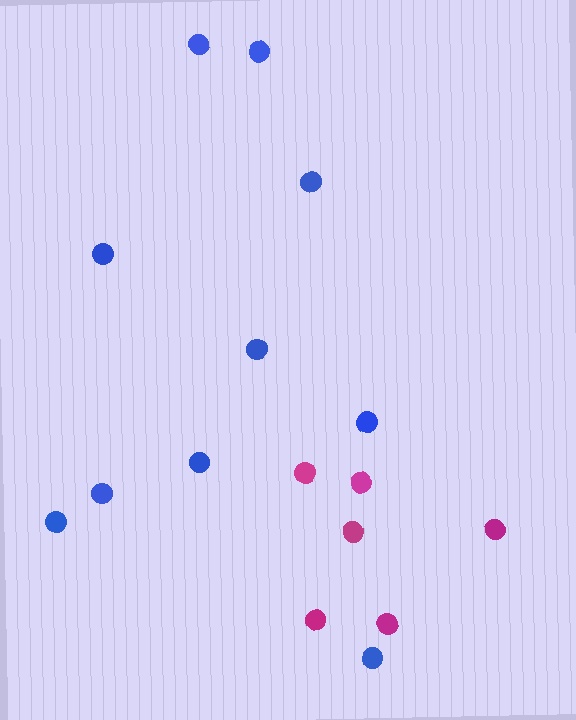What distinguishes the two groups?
There are 2 groups: one group of blue circles (10) and one group of magenta circles (6).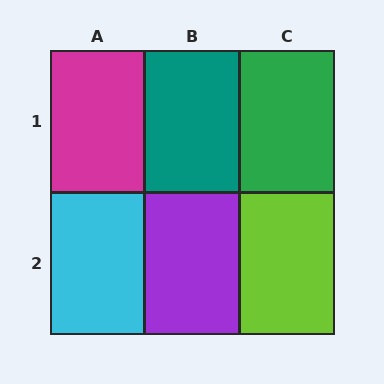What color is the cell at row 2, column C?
Lime.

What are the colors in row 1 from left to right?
Magenta, teal, green.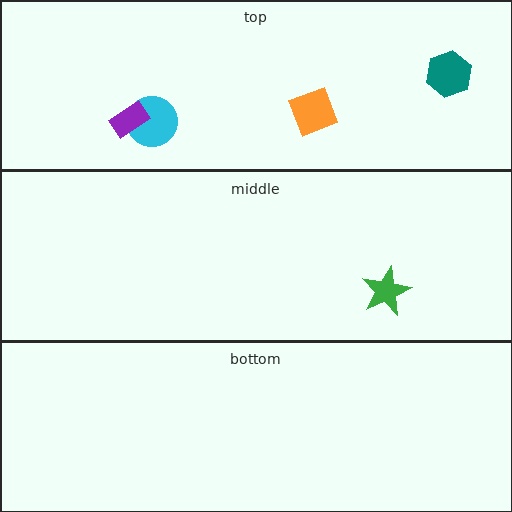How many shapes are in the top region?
4.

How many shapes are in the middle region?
1.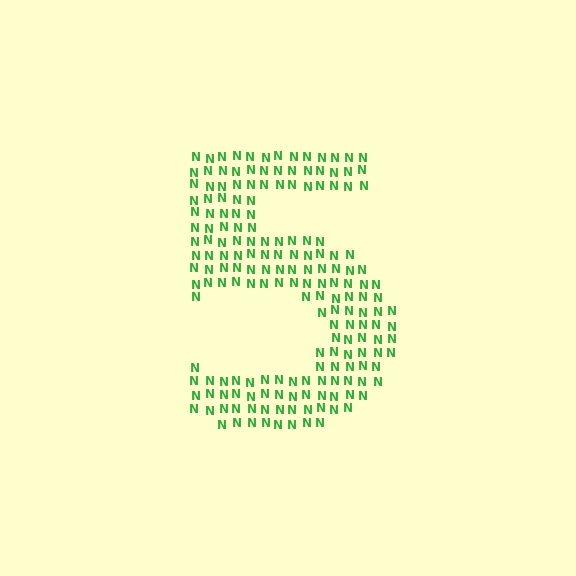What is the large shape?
The large shape is the digit 5.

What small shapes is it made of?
It is made of small letter N's.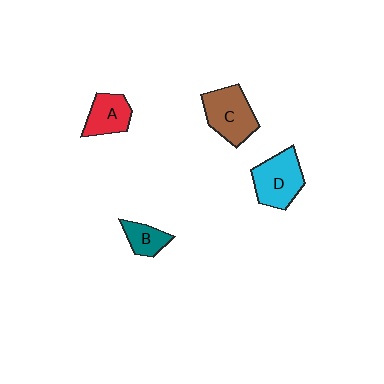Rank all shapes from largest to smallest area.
From largest to smallest: C (brown), D (cyan), A (red), B (teal).